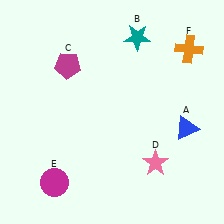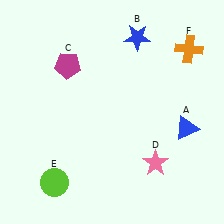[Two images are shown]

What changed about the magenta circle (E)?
In Image 1, E is magenta. In Image 2, it changed to lime.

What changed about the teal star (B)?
In Image 1, B is teal. In Image 2, it changed to blue.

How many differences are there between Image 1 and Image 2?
There are 2 differences between the two images.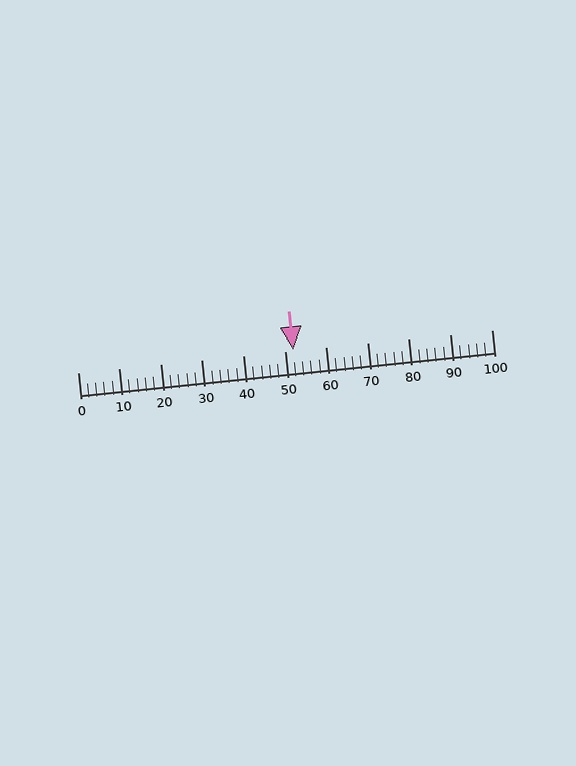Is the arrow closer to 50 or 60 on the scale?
The arrow is closer to 50.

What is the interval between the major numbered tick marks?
The major tick marks are spaced 10 units apart.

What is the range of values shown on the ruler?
The ruler shows values from 0 to 100.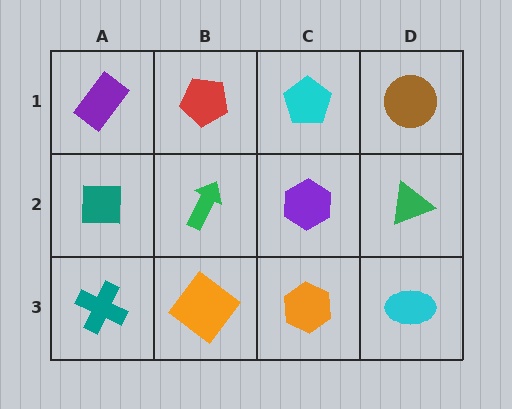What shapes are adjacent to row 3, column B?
A green arrow (row 2, column B), a teal cross (row 3, column A), an orange hexagon (row 3, column C).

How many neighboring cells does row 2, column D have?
3.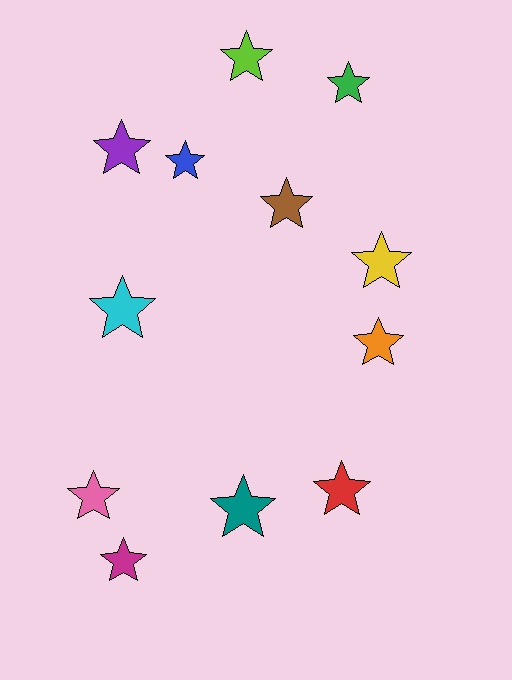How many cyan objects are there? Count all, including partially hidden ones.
There is 1 cyan object.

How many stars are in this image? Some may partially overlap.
There are 12 stars.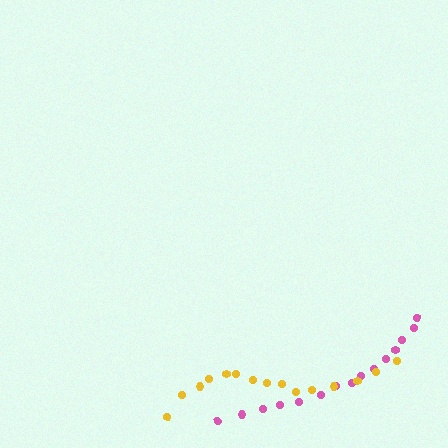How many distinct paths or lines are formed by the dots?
There are 2 distinct paths.